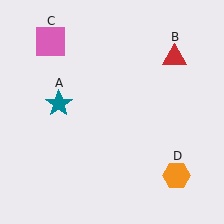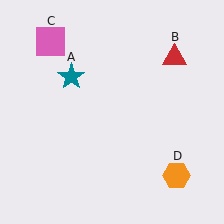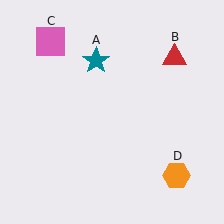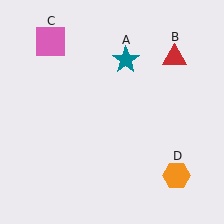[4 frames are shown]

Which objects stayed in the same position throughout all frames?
Red triangle (object B) and pink square (object C) and orange hexagon (object D) remained stationary.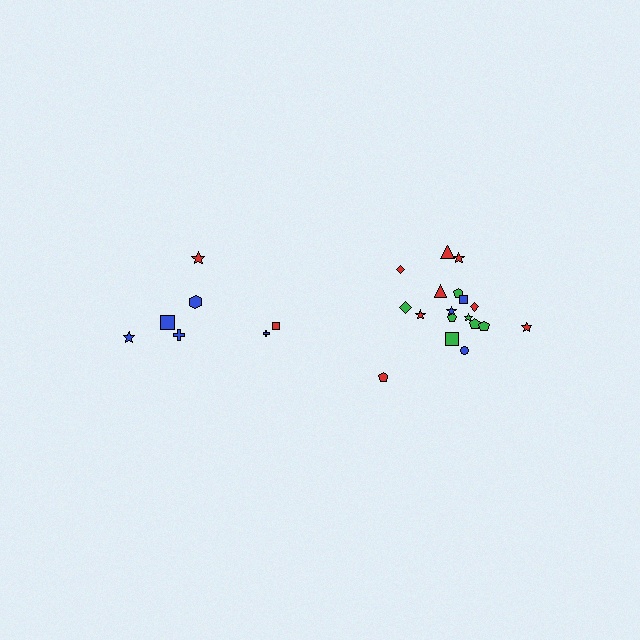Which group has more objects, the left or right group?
The right group.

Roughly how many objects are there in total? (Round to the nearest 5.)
Roughly 25 objects in total.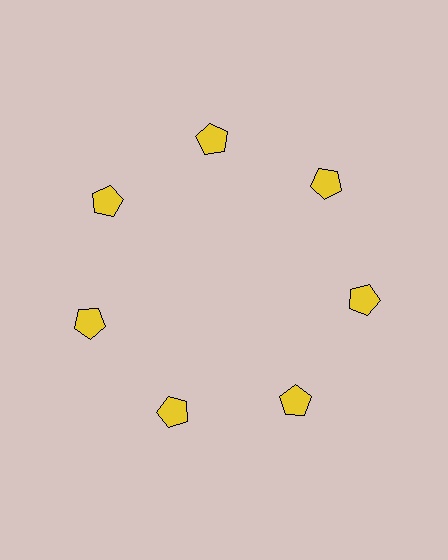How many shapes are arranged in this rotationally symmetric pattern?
There are 7 shapes, arranged in 7 groups of 1.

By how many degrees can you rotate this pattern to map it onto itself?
The pattern maps onto itself every 51 degrees of rotation.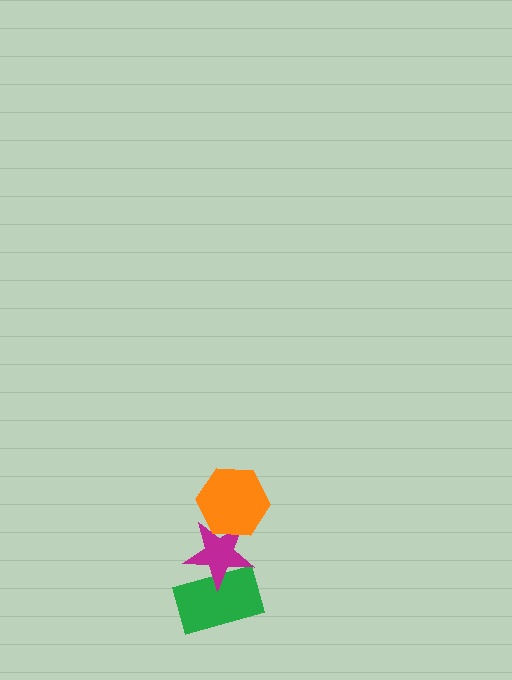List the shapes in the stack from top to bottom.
From top to bottom: the orange hexagon, the magenta star, the green rectangle.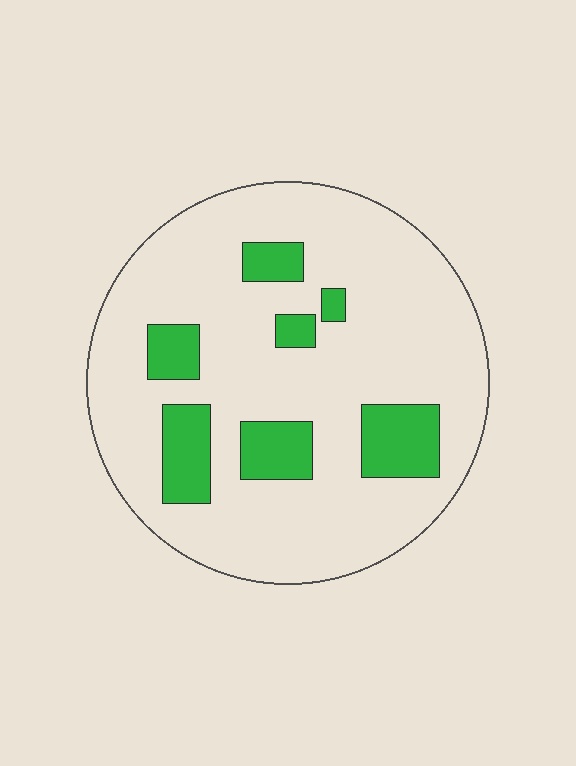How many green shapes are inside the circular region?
7.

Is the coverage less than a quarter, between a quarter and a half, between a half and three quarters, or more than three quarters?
Less than a quarter.